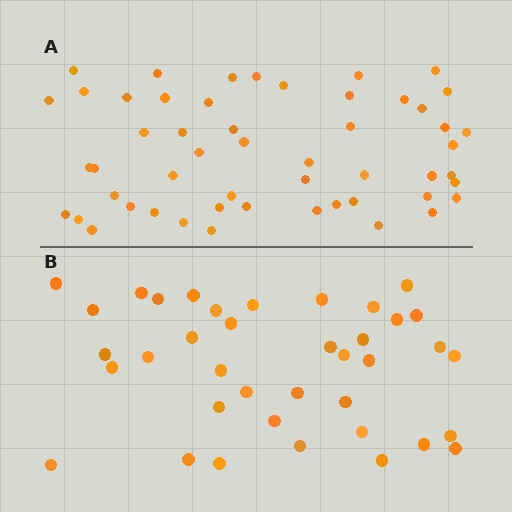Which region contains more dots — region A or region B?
Region A (the top region) has more dots.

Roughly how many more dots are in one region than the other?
Region A has approximately 15 more dots than region B.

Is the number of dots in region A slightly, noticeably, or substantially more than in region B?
Region A has noticeably more, but not dramatically so. The ratio is roughly 1.4 to 1.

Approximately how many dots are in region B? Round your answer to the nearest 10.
About 40 dots. (The exact count is 38, which rounds to 40.)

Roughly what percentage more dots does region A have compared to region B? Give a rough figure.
About 35% more.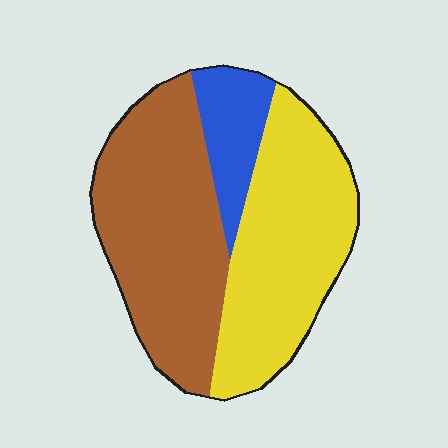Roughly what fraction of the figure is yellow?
Yellow covers 42% of the figure.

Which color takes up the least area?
Blue, at roughly 15%.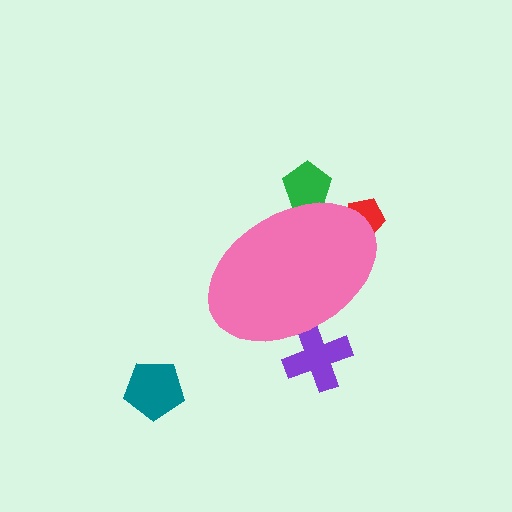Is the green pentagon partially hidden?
Yes, the green pentagon is partially hidden behind the pink ellipse.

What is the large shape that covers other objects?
A pink ellipse.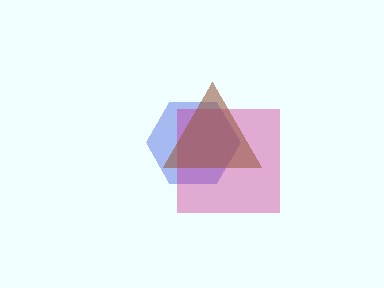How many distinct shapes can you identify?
There are 3 distinct shapes: a blue hexagon, a magenta square, a brown triangle.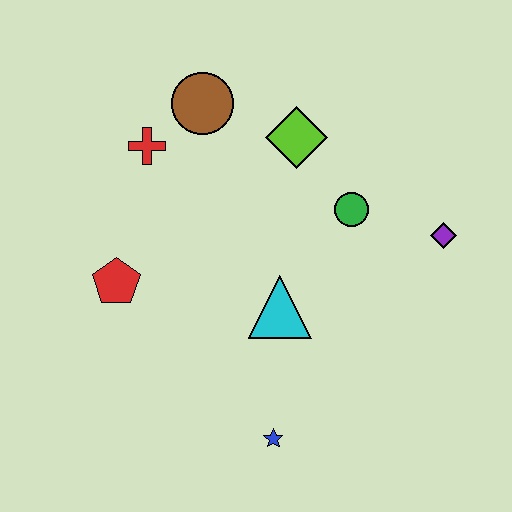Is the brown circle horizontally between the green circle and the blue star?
No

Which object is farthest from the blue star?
The brown circle is farthest from the blue star.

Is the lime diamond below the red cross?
No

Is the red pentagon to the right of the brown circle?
No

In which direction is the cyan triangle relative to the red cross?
The cyan triangle is below the red cross.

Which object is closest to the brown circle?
The red cross is closest to the brown circle.